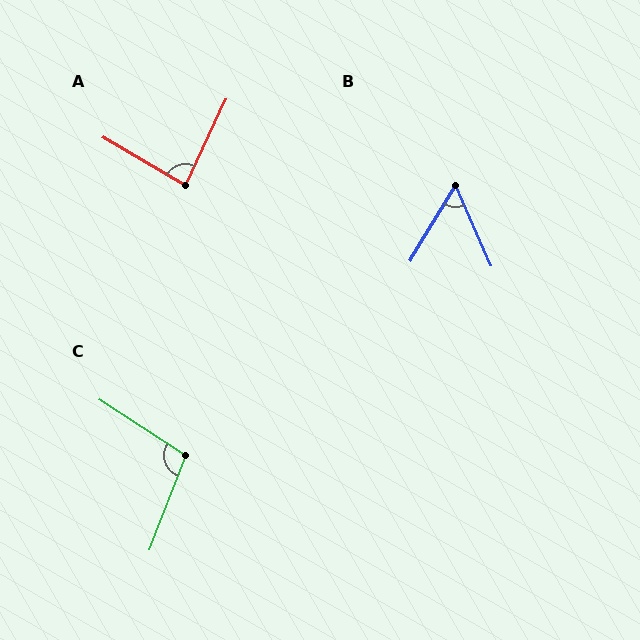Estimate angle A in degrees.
Approximately 85 degrees.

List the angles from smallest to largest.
B (55°), A (85°), C (102°).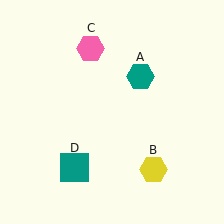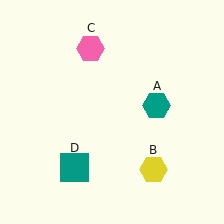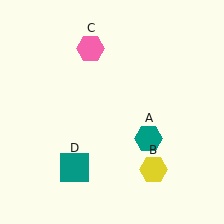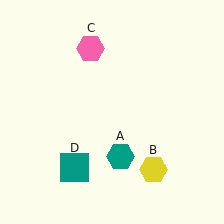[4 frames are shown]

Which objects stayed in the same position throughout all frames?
Yellow hexagon (object B) and pink hexagon (object C) and teal square (object D) remained stationary.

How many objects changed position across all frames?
1 object changed position: teal hexagon (object A).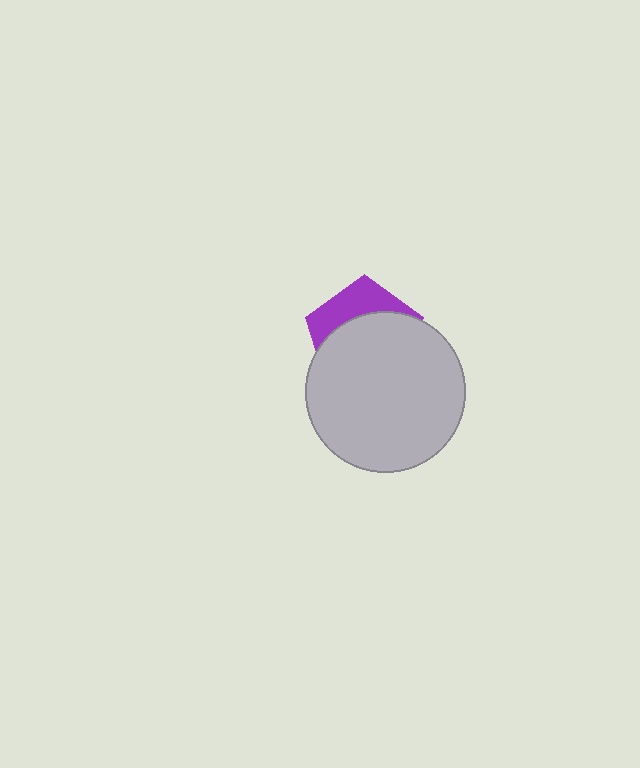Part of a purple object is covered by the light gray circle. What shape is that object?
It is a pentagon.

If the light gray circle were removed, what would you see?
You would see the complete purple pentagon.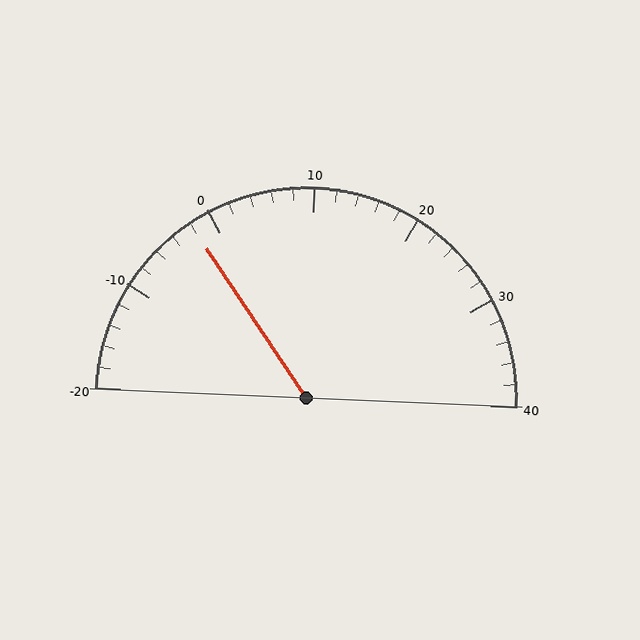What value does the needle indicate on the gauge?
The needle indicates approximately -2.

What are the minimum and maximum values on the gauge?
The gauge ranges from -20 to 40.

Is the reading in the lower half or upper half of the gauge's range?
The reading is in the lower half of the range (-20 to 40).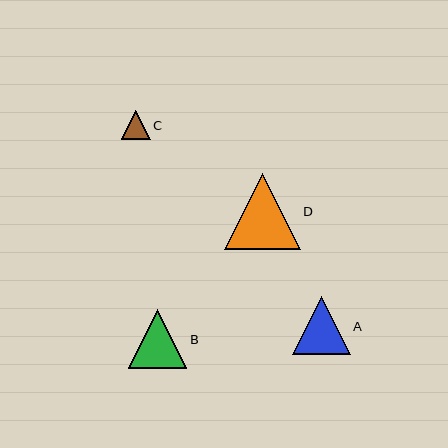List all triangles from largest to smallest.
From largest to smallest: D, B, A, C.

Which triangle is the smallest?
Triangle C is the smallest with a size of approximately 29 pixels.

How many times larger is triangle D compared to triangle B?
Triangle D is approximately 1.3 times the size of triangle B.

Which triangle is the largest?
Triangle D is the largest with a size of approximately 76 pixels.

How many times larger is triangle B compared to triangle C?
Triangle B is approximately 2.0 times the size of triangle C.